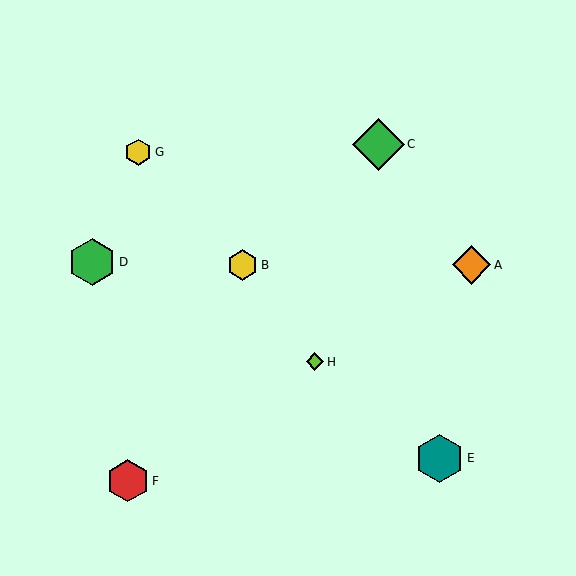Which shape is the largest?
The green diamond (labeled C) is the largest.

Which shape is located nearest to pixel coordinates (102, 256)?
The green hexagon (labeled D) at (92, 262) is nearest to that location.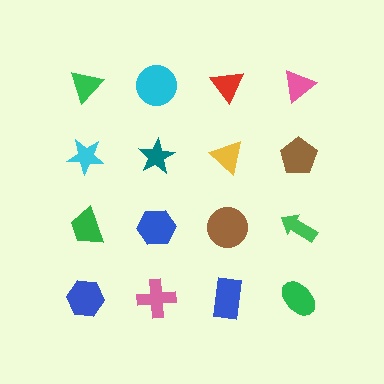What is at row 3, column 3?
A brown circle.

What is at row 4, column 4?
A green ellipse.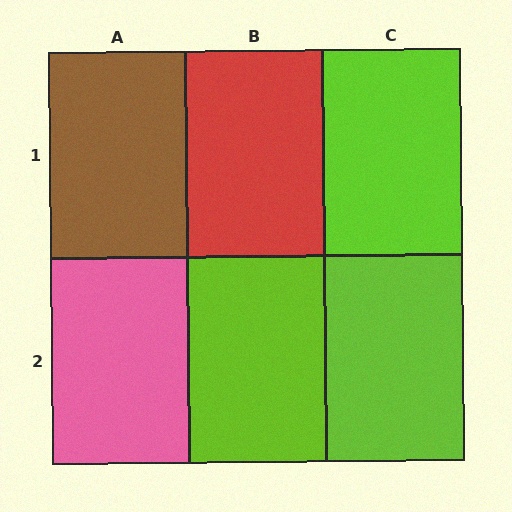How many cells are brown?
1 cell is brown.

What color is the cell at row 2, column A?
Pink.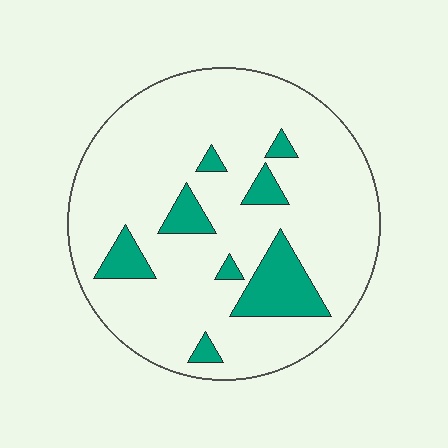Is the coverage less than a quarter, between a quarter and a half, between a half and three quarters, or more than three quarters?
Less than a quarter.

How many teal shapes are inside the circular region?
8.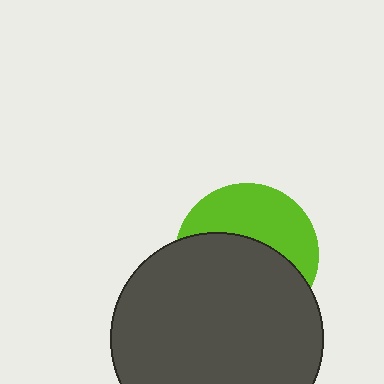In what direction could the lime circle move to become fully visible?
The lime circle could move up. That would shift it out from behind the dark gray circle entirely.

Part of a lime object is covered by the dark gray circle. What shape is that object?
It is a circle.